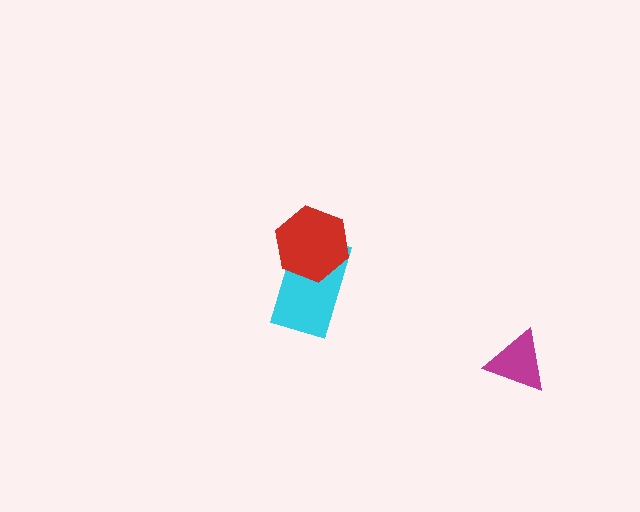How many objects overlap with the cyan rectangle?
1 object overlaps with the cyan rectangle.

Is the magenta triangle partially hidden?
No, no other shape covers it.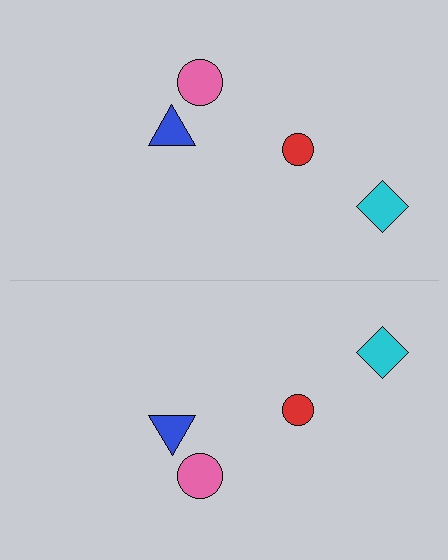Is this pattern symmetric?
Yes, this pattern has bilateral (reflection) symmetry.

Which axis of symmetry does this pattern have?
The pattern has a horizontal axis of symmetry running through the center of the image.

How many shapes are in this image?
There are 8 shapes in this image.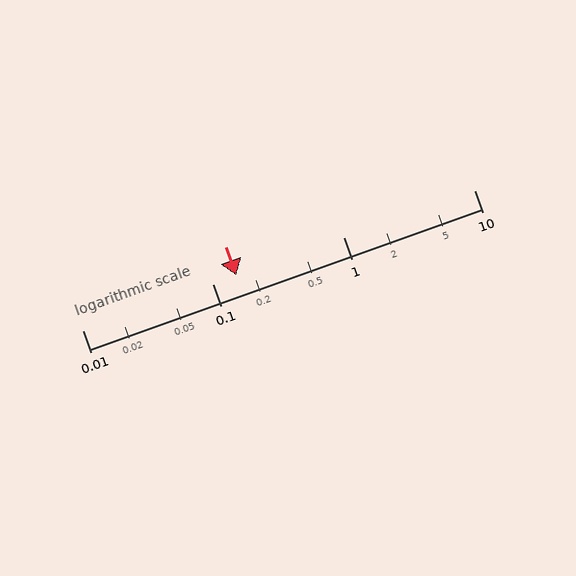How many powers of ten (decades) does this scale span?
The scale spans 3 decades, from 0.01 to 10.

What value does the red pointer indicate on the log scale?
The pointer indicates approximately 0.15.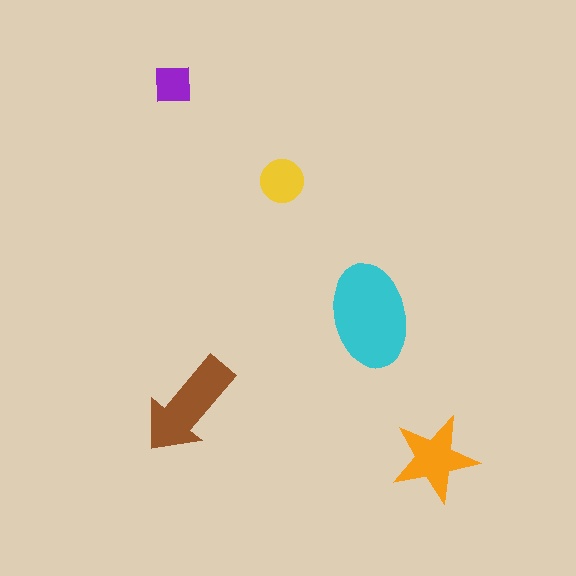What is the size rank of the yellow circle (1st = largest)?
4th.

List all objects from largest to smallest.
The cyan ellipse, the brown arrow, the orange star, the yellow circle, the purple square.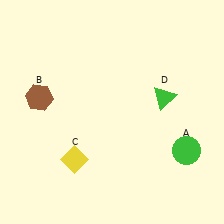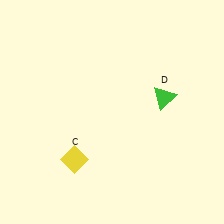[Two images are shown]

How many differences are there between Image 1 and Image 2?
There are 2 differences between the two images.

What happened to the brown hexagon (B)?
The brown hexagon (B) was removed in Image 2. It was in the top-left area of Image 1.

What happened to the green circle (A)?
The green circle (A) was removed in Image 2. It was in the bottom-right area of Image 1.